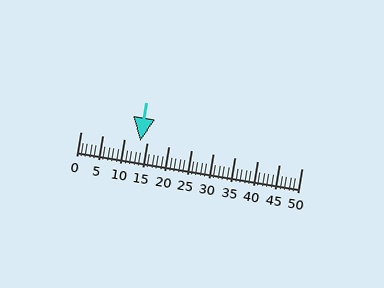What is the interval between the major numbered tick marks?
The major tick marks are spaced 5 units apart.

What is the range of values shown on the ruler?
The ruler shows values from 0 to 50.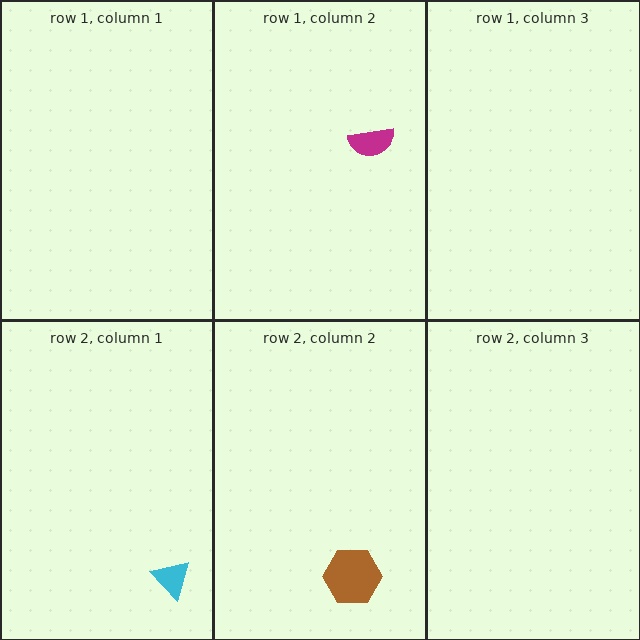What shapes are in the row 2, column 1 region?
The cyan triangle.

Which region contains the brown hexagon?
The row 2, column 2 region.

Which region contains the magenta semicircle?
The row 1, column 2 region.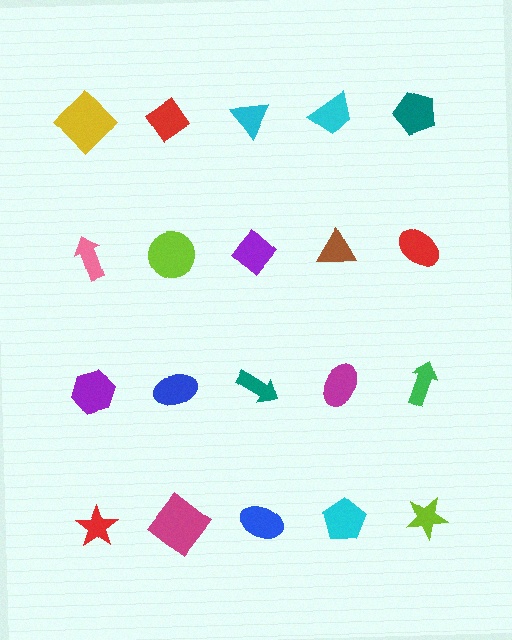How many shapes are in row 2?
5 shapes.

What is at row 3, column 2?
A blue ellipse.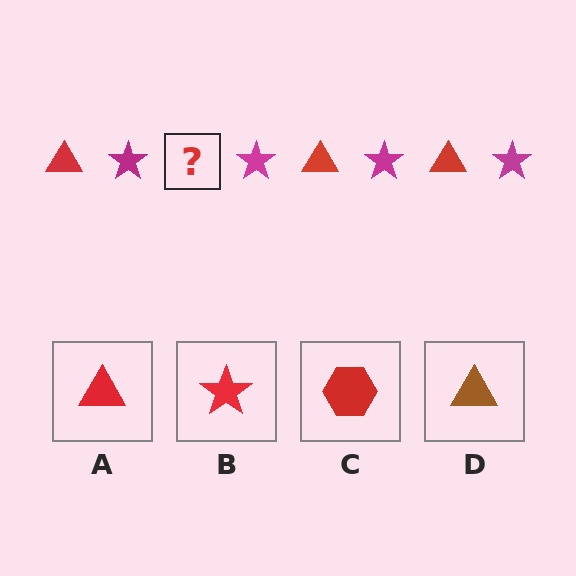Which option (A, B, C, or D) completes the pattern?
A.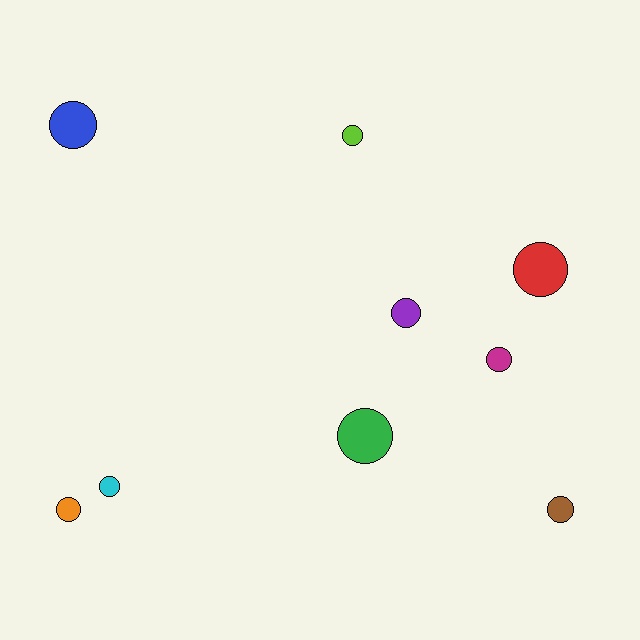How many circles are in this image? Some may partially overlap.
There are 9 circles.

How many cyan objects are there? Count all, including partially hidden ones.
There is 1 cyan object.